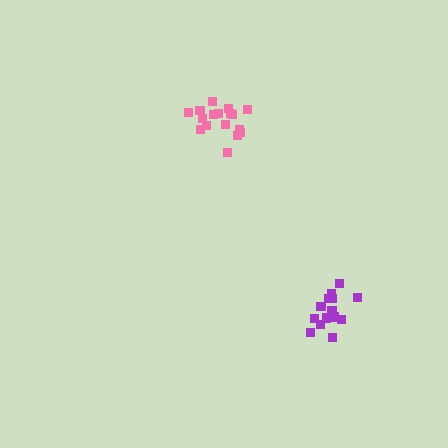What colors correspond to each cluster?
The clusters are colored: purple, pink.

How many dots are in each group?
Group 1: 15 dots, Group 2: 17 dots (32 total).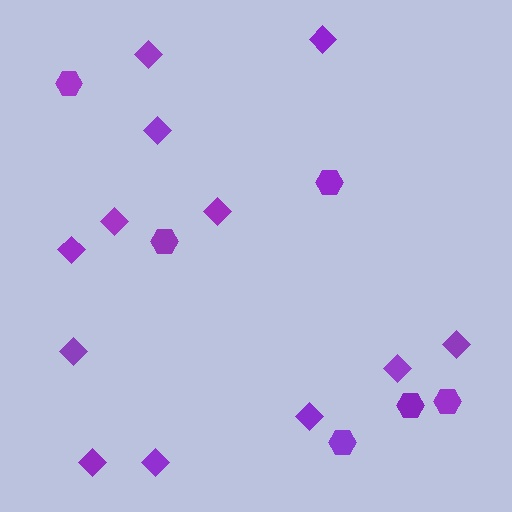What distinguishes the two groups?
There are 2 groups: one group of hexagons (6) and one group of diamonds (12).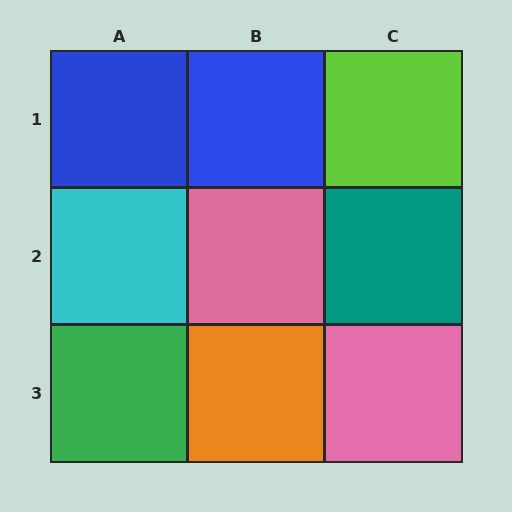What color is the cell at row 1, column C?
Lime.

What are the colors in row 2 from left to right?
Cyan, pink, teal.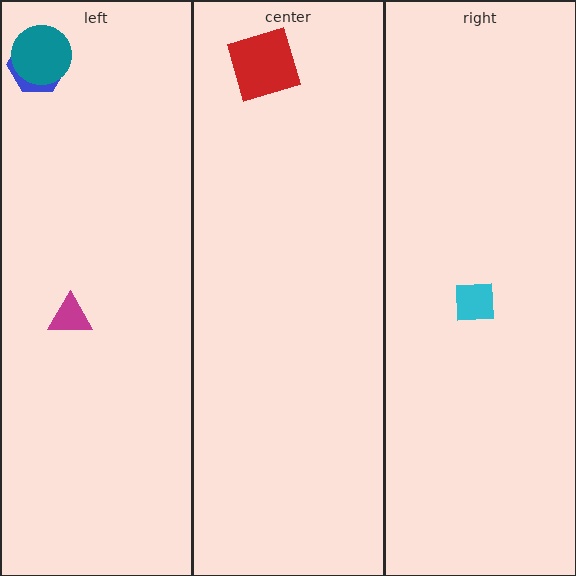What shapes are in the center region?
The red square.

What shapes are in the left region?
The blue hexagon, the magenta triangle, the teal circle.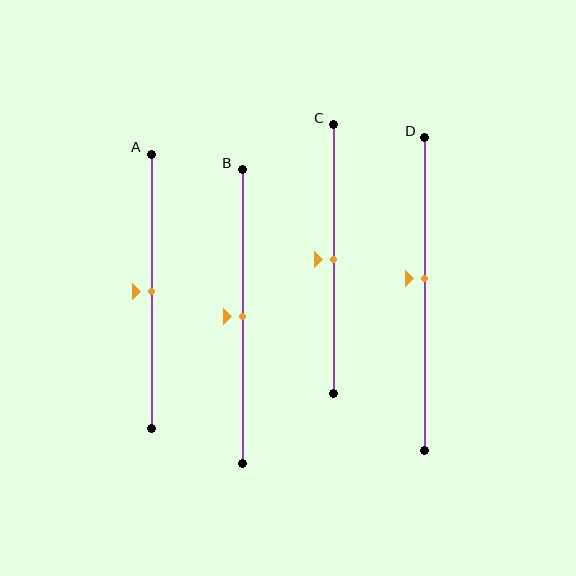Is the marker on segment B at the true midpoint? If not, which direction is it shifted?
Yes, the marker on segment B is at the true midpoint.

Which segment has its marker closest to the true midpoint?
Segment A has its marker closest to the true midpoint.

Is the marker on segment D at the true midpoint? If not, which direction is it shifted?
No, the marker on segment D is shifted upward by about 5% of the segment length.